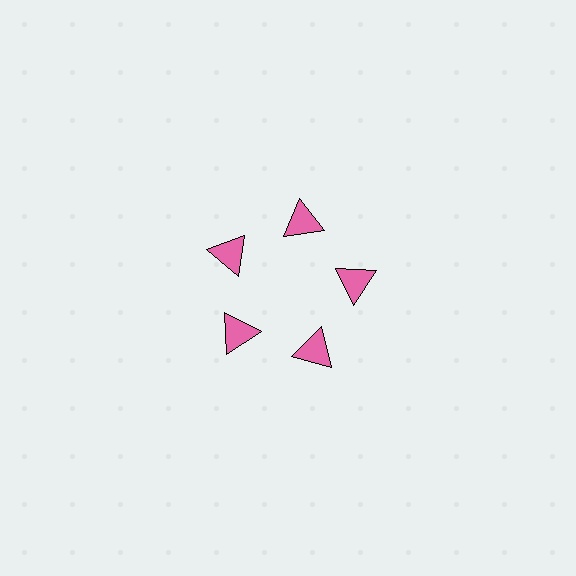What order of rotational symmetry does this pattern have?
This pattern has 5-fold rotational symmetry.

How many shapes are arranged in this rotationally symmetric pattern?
There are 5 shapes, arranged in 5 groups of 1.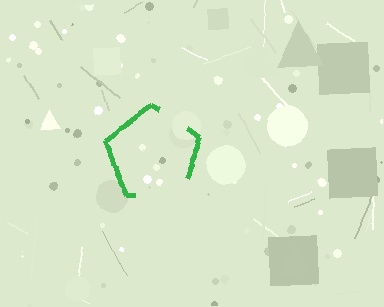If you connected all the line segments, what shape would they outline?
They would outline a pentagon.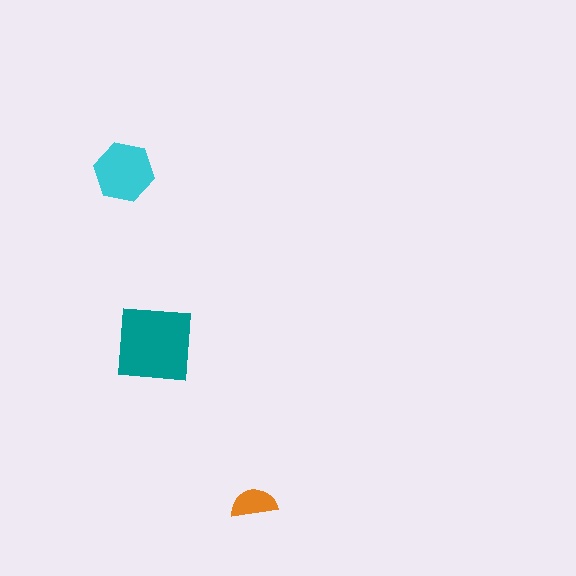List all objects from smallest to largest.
The orange semicircle, the cyan hexagon, the teal square.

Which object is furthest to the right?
The orange semicircle is rightmost.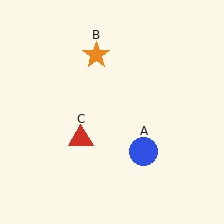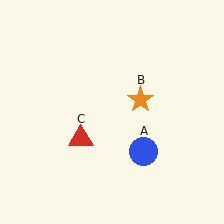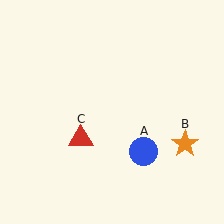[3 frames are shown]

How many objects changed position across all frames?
1 object changed position: orange star (object B).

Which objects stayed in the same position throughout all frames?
Blue circle (object A) and red triangle (object C) remained stationary.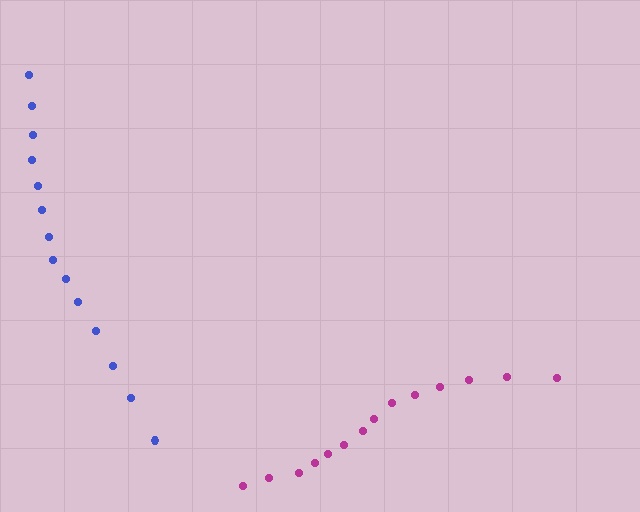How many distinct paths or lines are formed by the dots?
There are 2 distinct paths.